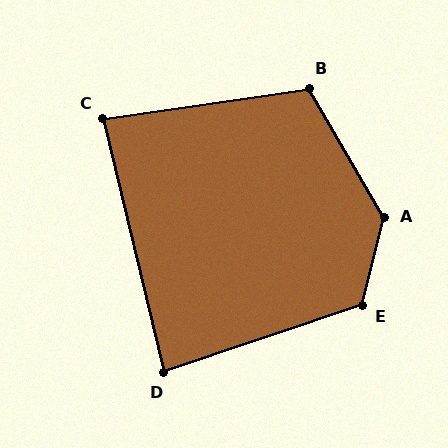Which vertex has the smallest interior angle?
D, at approximately 85 degrees.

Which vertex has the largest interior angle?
A, at approximately 136 degrees.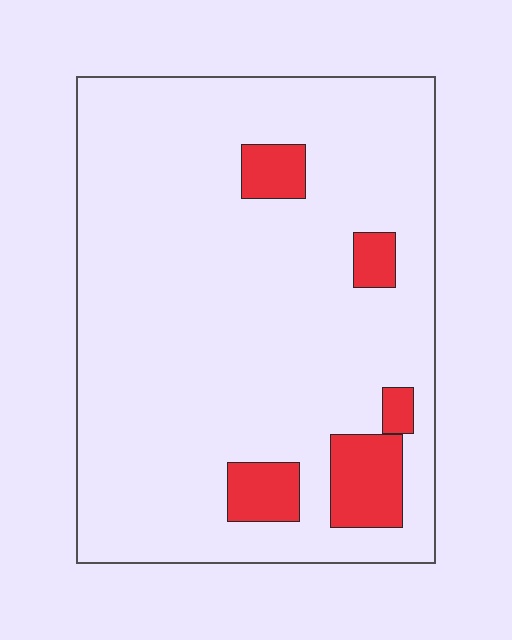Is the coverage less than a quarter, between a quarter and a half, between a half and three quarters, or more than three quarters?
Less than a quarter.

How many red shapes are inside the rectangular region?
5.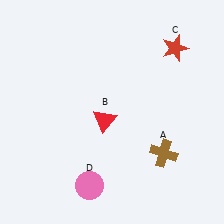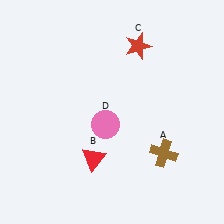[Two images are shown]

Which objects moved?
The objects that moved are: the red triangle (B), the red star (C), the pink circle (D).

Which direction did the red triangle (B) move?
The red triangle (B) moved down.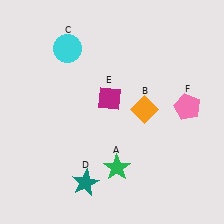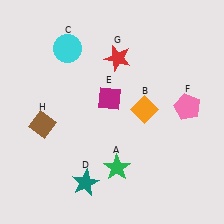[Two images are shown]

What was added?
A red star (G), a brown diamond (H) were added in Image 2.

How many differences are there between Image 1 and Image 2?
There are 2 differences between the two images.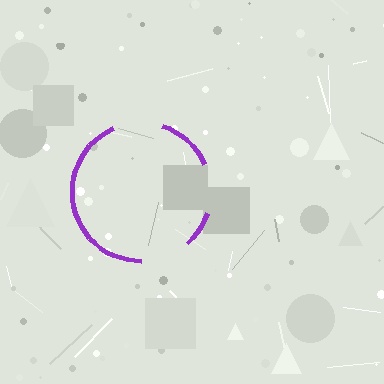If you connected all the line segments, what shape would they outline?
They would outline a circle.